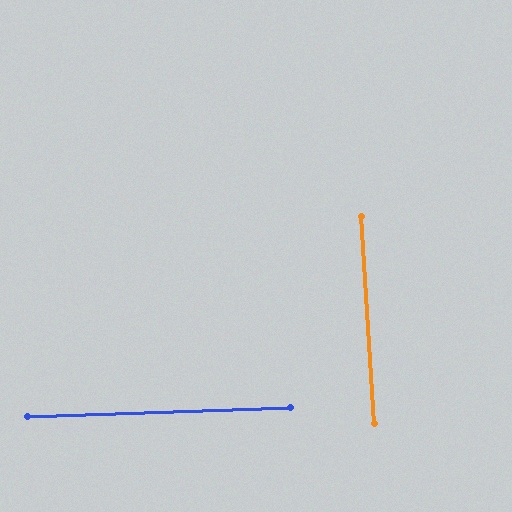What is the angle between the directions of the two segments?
Approximately 88 degrees.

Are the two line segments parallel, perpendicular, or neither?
Perpendicular — they meet at approximately 88°.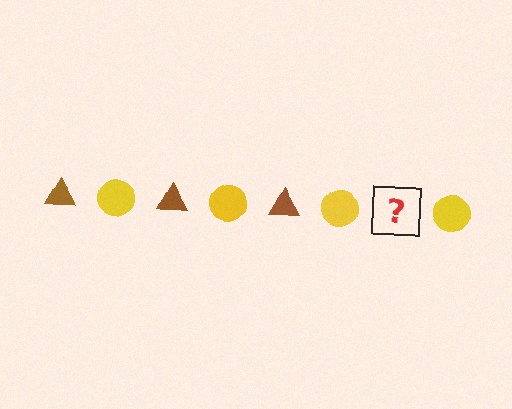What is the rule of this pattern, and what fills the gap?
The rule is that the pattern alternates between brown triangle and yellow circle. The gap should be filled with a brown triangle.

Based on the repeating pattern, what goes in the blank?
The blank should be a brown triangle.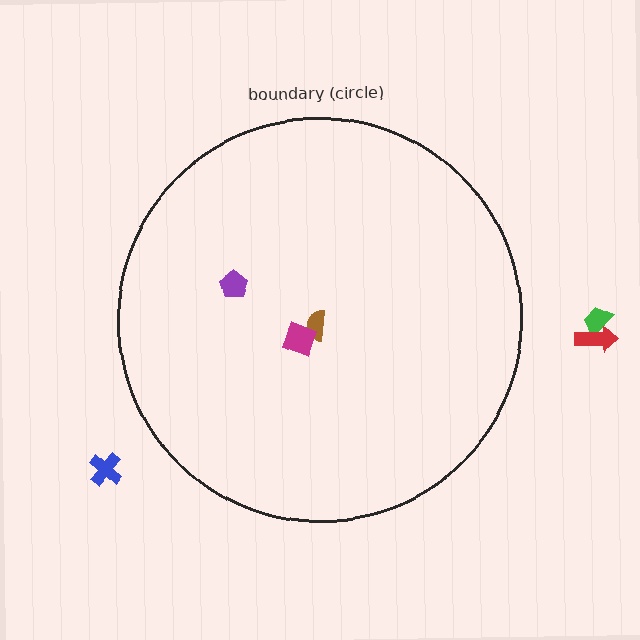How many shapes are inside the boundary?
3 inside, 3 outside.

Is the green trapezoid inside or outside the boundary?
Outside.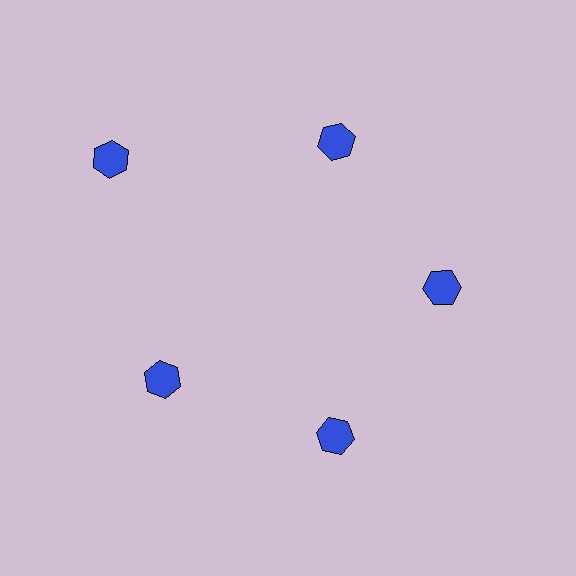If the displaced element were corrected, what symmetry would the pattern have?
It would have 5-fold rotational symmetry — the pattern would map onto itself every 72 degrees.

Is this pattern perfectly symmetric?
No. The 5 blue hexagons are arranged in a ring, but one element near the 10 o'clock position is pushed outward from the center, breaking the 5-fold rotational symmetry.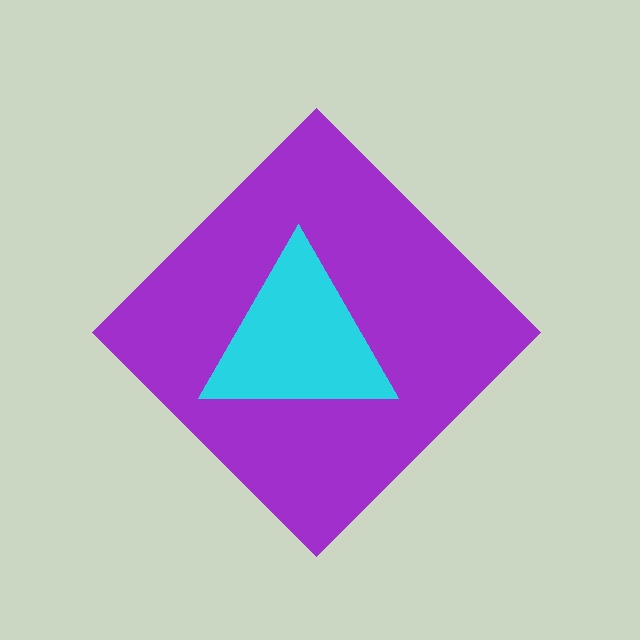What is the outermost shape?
The purple diamond.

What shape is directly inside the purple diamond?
The cyan triangle.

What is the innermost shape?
The cyan triangle.